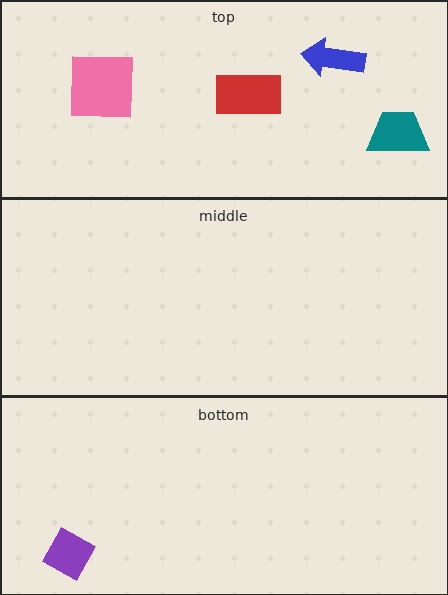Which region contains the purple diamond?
The bottom region.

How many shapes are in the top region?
4.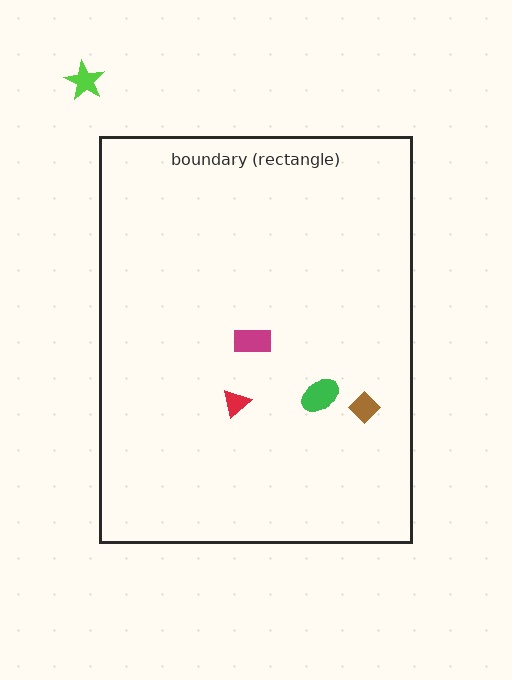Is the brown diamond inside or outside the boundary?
Inside.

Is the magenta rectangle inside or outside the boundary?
Inside.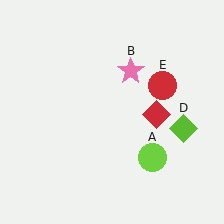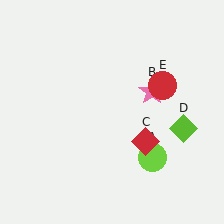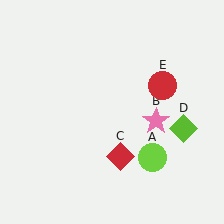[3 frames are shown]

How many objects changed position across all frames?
2 objects changed position: pink star (object B), red diamond (object C).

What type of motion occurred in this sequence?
The pink star (object B), red diamond (object C) rotated clockwise around the center of the scene.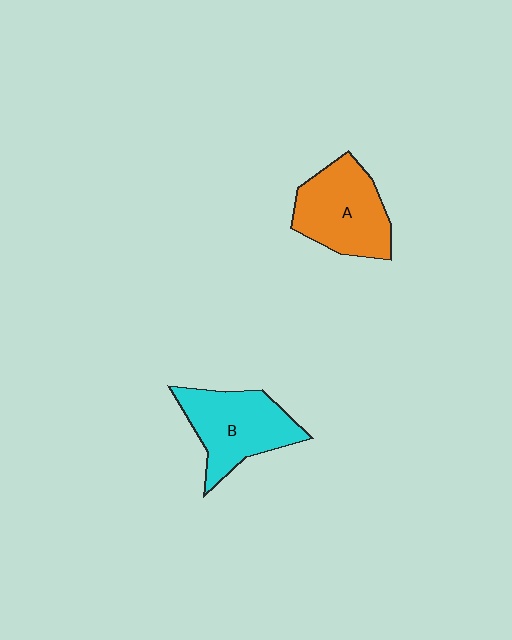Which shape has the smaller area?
Shape B (cyan).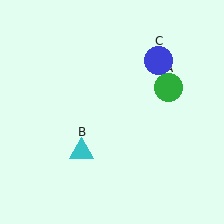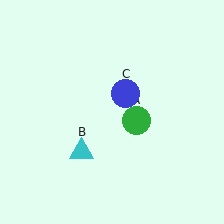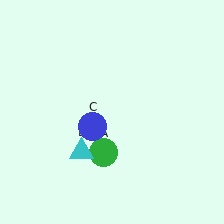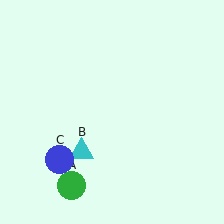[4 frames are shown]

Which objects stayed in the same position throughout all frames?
Cyan triangle (object B) remained stationary.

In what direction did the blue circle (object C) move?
The blue circle (object C) moved down and to the left.